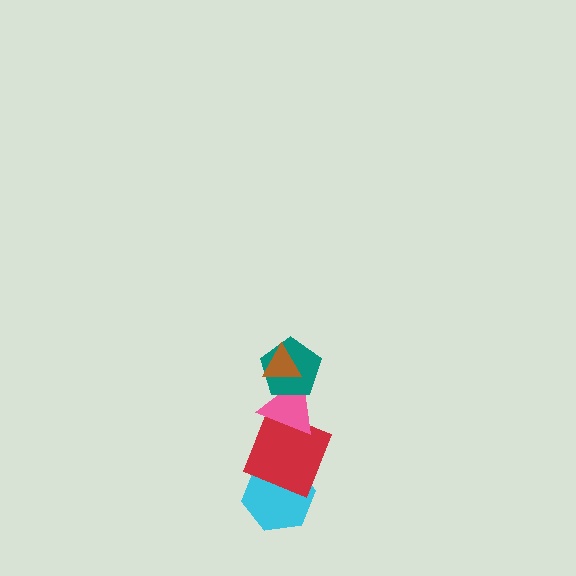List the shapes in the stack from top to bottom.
From top to bottom: the brown triangle, the teal pentagon, the pink triangle, the red square, the cyan hexagon.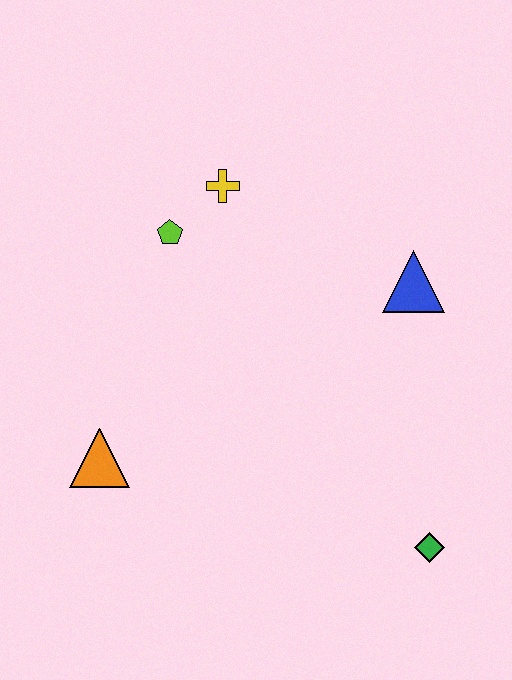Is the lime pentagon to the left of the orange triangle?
No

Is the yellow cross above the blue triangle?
Yes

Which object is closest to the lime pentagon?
The yellow cross is closest to the lime pentagon.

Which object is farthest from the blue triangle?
The orange triangle is farthest from the blue triangle.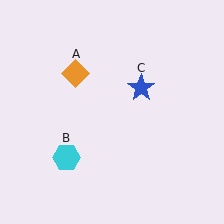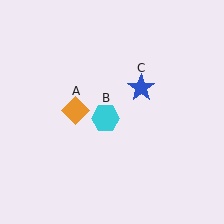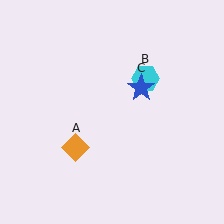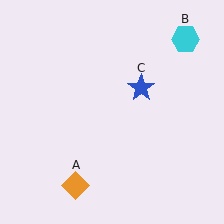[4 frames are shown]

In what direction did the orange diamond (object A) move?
The orange diamond (object A) moved down.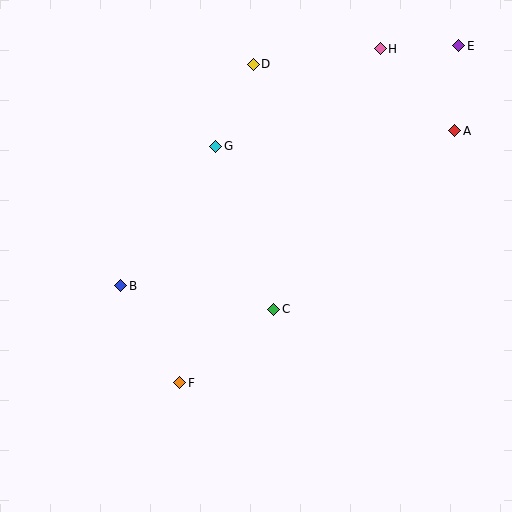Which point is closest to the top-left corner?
Point G is closest to the top-left corner.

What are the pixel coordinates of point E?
Point E is at (459, 46).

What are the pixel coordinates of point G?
Point G is at (216, 146).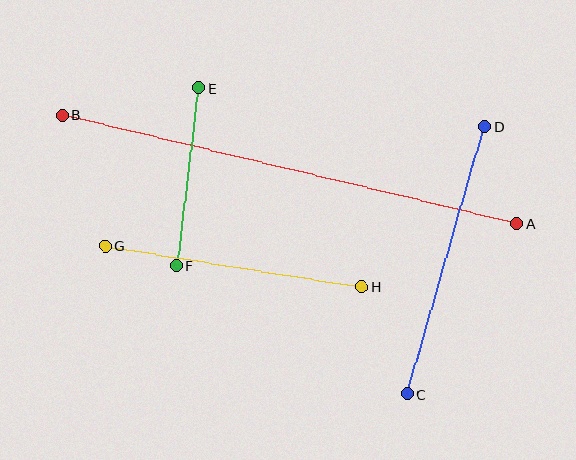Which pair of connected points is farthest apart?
Points A and B are farthest apart.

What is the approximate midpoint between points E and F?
The midpoint is at approximately (187, 177) pixels.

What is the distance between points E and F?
The distance is approximately 179 pixels.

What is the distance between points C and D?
The distance is approximately 279 pixels.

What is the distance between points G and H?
The distance is approximately 260 pixels.